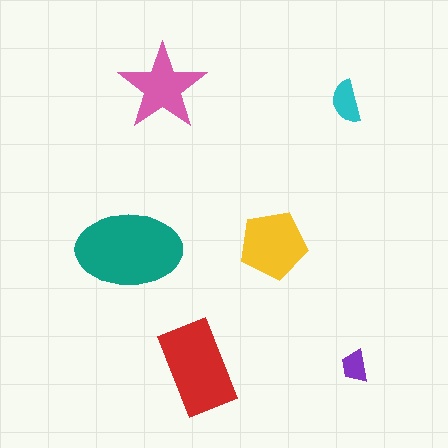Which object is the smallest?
The purple trapezoid.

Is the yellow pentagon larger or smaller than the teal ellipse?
Smaller.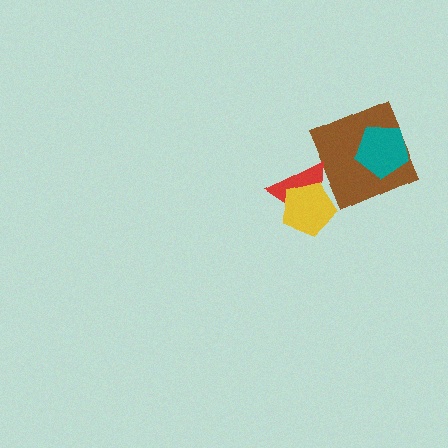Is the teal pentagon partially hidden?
No, no other shape covers it.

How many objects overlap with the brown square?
1 object overlaps with the brown square.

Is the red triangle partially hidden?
Yes, it is partially covered by another shape.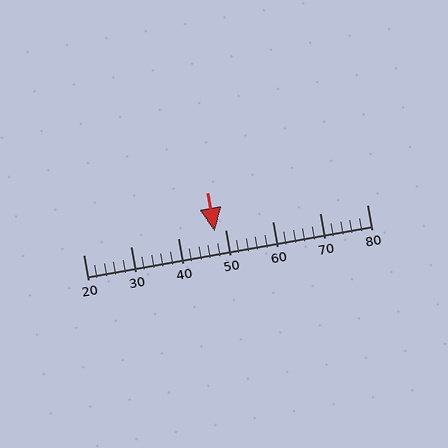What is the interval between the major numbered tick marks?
The major tick marks are spaced 10 units apart.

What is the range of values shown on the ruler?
The ruler shows values from 20 to 80.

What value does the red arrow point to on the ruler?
The red arrow points to approximately 48.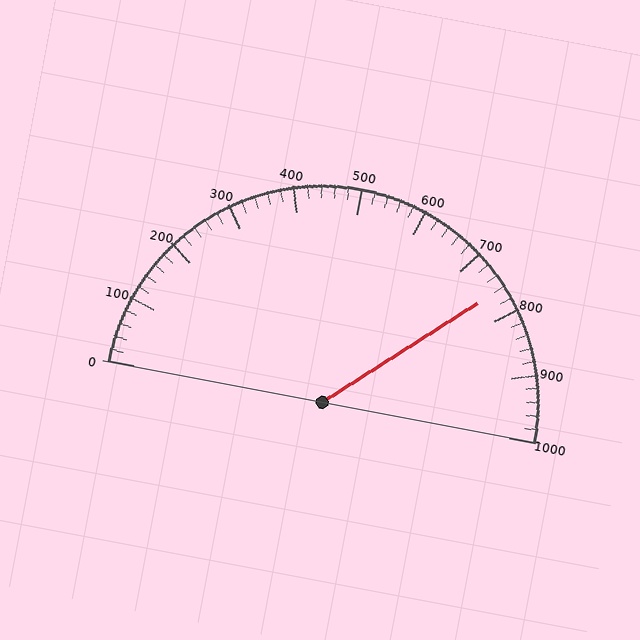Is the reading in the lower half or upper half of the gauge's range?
The reading is in the upper half of the range (0 to 1000).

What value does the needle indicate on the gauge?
The needle indicates approximately 760.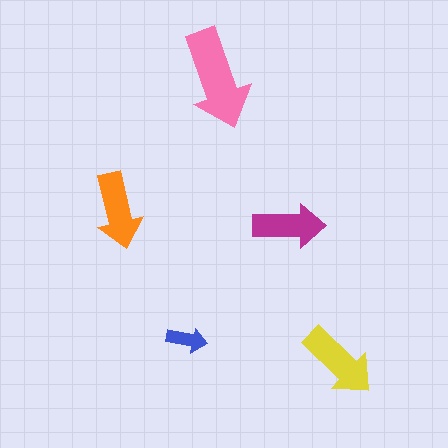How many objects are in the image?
There are 5 objects in the image.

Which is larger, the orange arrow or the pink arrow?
The pink one.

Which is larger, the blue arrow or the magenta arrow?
The magenta one.